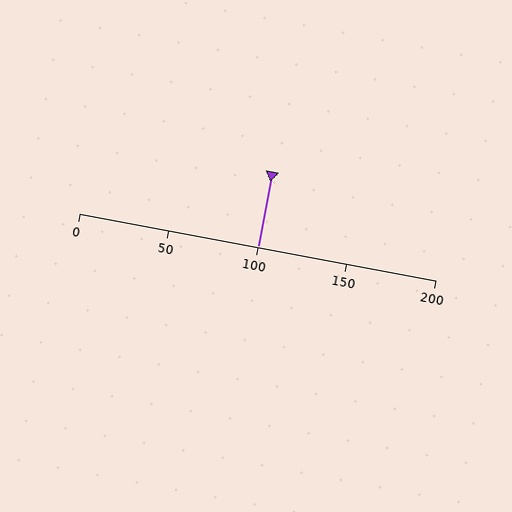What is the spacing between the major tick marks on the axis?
The major ticks are spaced 50 apart.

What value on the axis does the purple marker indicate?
The marker indicates approximately 100.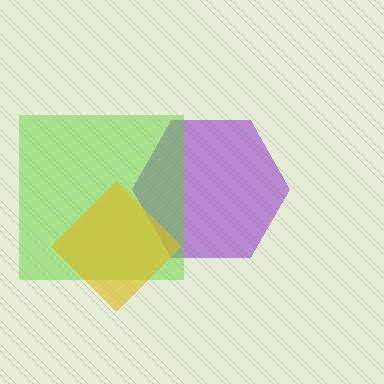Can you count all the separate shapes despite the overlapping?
Yes, there are 3 separate shapes.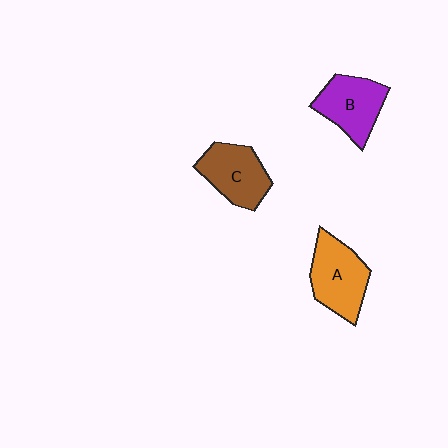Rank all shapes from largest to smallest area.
From largest to smallest: A (orange), B (purple), C (brown).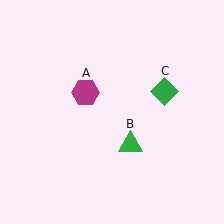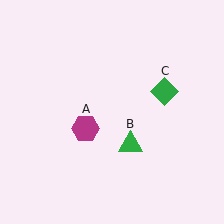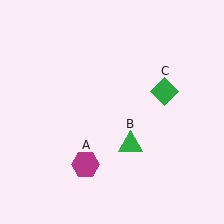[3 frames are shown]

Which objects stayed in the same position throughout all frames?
Green triangle (object B) and green diamond (object C) remained stationary.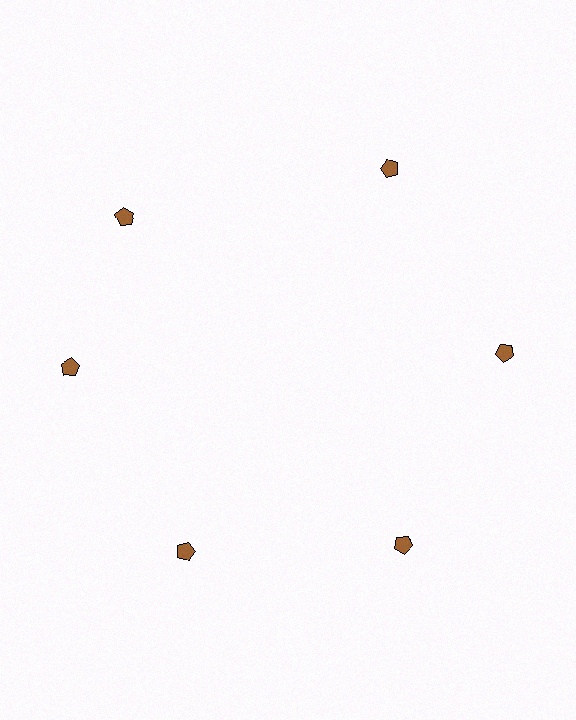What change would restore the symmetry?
The symmetry would be restored by rotating it back into even spacing with its neighbors so that all 6 pentagons sit at equal angles and equal distance from the center.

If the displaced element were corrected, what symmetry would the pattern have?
It would have 6-fold rotational symmetry — the pattern would map onto itself every 60 degrees.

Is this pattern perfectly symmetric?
No. The 6 brown pentagons are arranged in a ring, but one element near the 11 o'clock position is rotated out of alignment along the ring, breaking the 6-fold rotational symmetry.